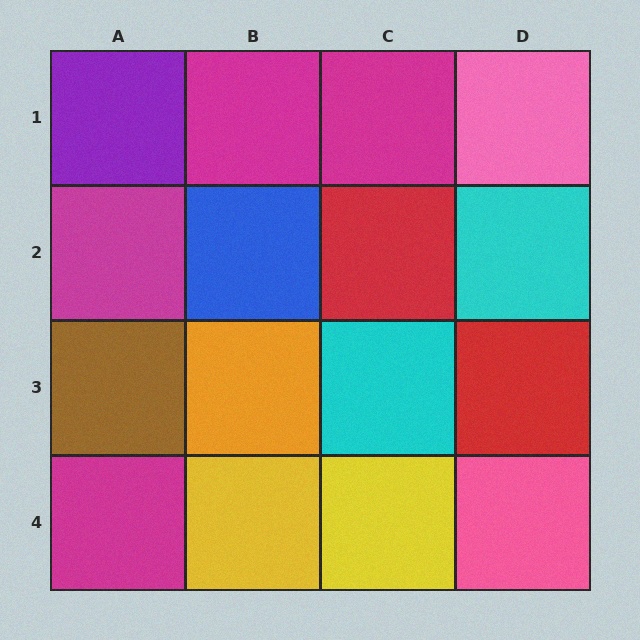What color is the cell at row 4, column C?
Yellow.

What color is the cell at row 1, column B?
Magenta.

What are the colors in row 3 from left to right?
Brown, orange, cyan, red.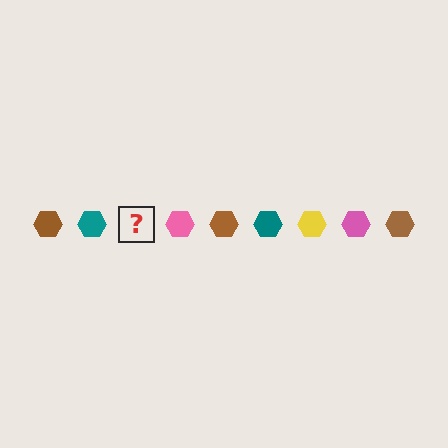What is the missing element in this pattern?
The missing element is a yellow hexagon.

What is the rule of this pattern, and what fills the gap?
The rule is that the pattern cycles through brown, teal, yellow, pink hexagons. The gap should be filled with a yellow hexagon.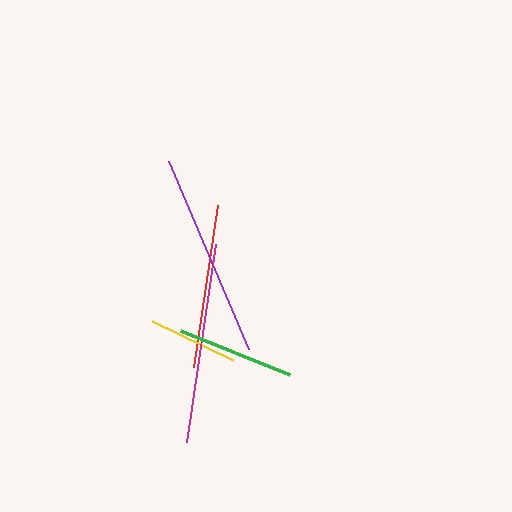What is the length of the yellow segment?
The yellow segment is approximately 91 pixels long.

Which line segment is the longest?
The purple line is the longest at approximately 205 pixels.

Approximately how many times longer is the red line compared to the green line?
The red line is approximately 1.4 times the length of the green line.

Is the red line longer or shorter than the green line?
The red line is longer than the green line.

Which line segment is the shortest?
The yellow line is the shortest at approximately 91 pixels.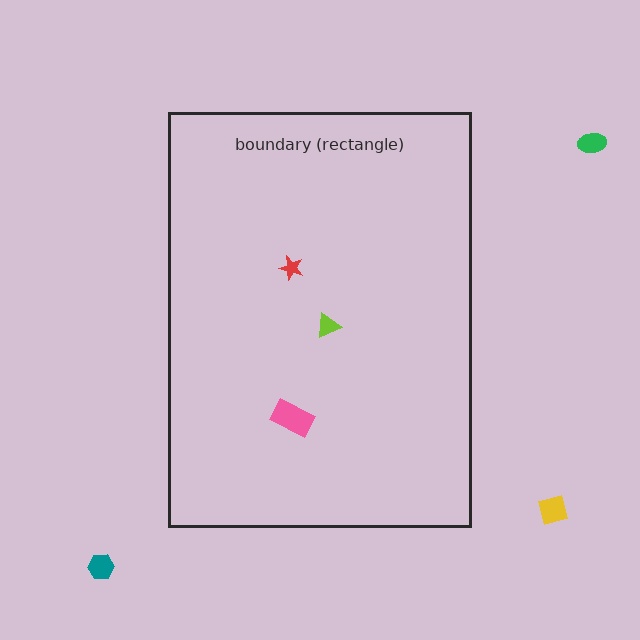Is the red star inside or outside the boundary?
Inside.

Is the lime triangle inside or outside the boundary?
Inside.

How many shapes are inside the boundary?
3 inside, 3 outside.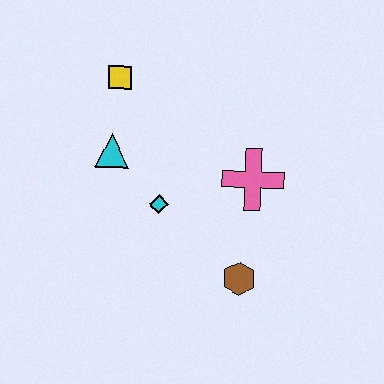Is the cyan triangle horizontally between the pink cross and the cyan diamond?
No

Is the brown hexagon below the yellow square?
Yes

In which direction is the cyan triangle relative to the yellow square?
The cyan triangle is below the yellow square.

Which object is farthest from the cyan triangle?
The brown hexagon is farthest from the cyan triangle.